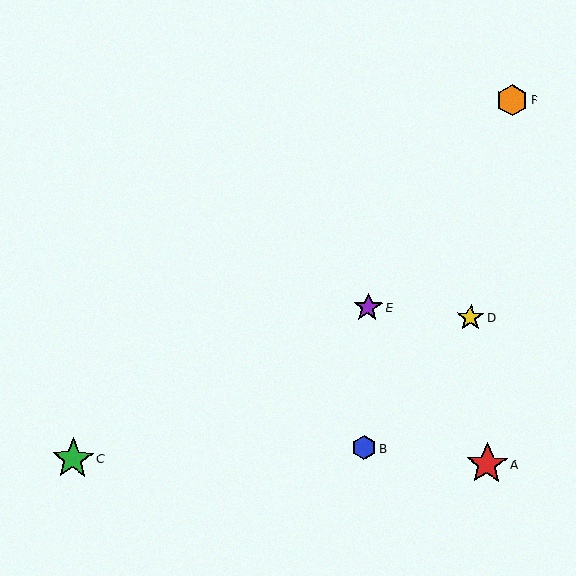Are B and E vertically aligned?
Yes, both are at x≈364.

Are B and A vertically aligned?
No, B is at x≈364 and A is at x≈487.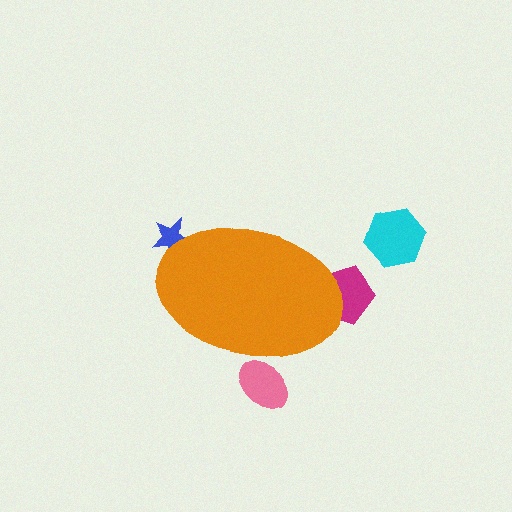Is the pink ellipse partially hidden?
Yes, the pink ellipse is partially hidden behind the orange ellipse.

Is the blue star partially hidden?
Yes, the blue star is partially hidden behind the orange ellipse.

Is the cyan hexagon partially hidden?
No, the cyan hexagon is fully visible.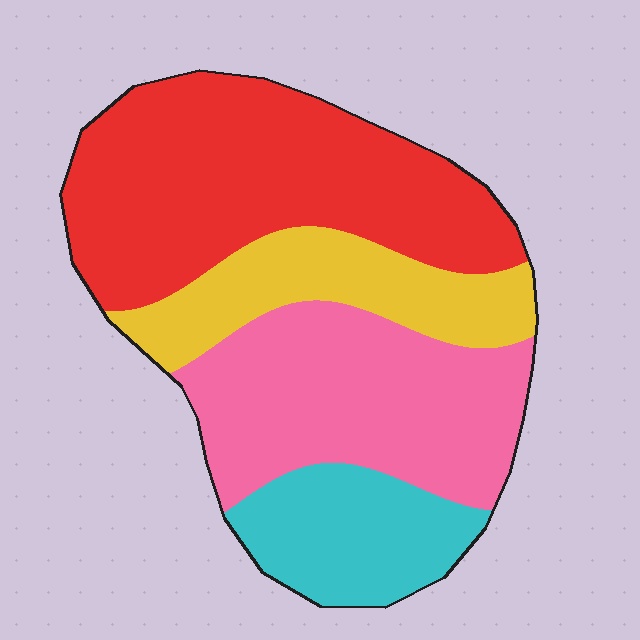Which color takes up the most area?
Red, at roughly 40%.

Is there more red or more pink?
Red.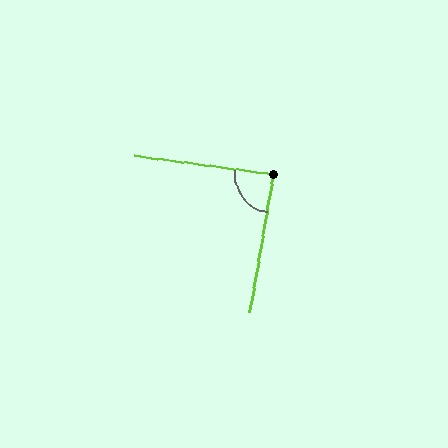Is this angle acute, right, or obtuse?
It is approximately a right angle.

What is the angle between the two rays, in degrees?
Approximately 88 degrees.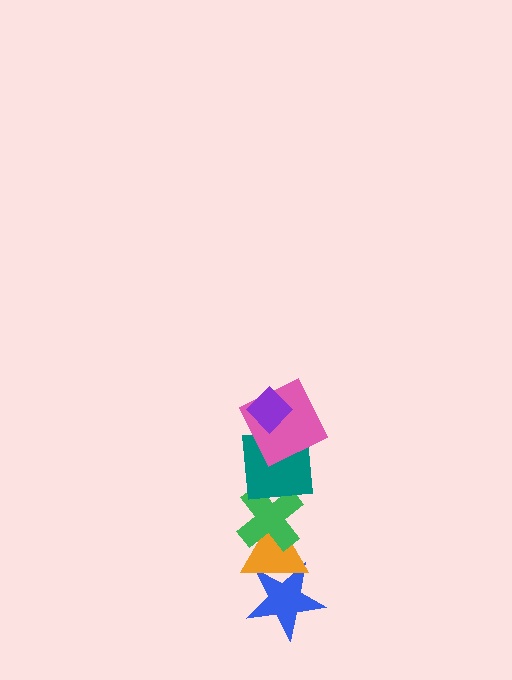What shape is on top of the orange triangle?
The green cross is on top of the orange triangle.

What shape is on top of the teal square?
The pink square is on top of the teal square.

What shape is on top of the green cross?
The teal square is on top of the green cross.